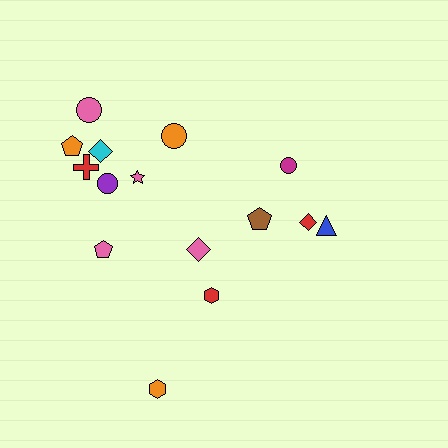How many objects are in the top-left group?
There are 8 objects.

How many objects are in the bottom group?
There are 3 objects.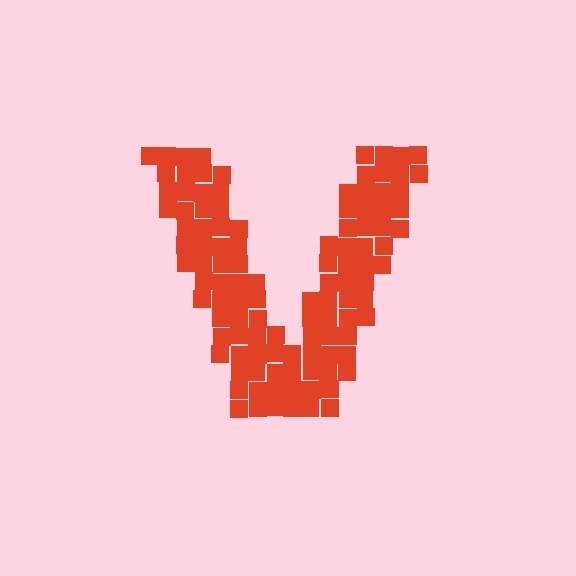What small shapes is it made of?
It is made of small squares.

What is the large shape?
The large shape is the letter V.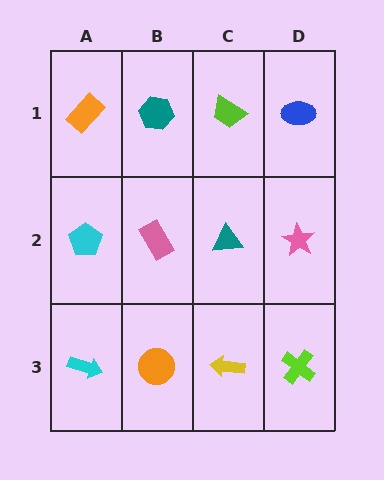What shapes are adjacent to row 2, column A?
An orange rectangle (row 1, column A), a cyan arrow (row 3, column A), a pink rectangle (row 2, column B).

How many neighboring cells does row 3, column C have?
3.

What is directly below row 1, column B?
A pink rectangle.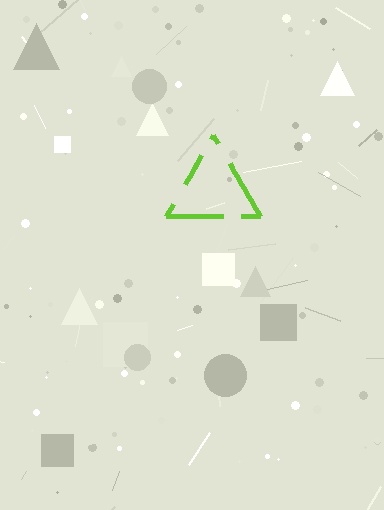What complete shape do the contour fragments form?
The contour fragments form a triangle.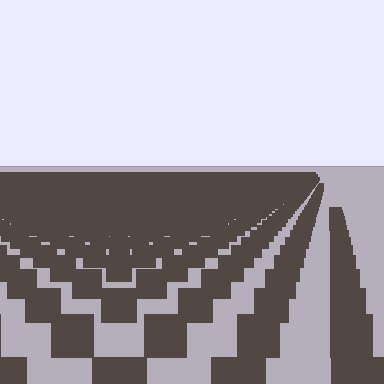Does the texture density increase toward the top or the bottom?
Density increases toward the top.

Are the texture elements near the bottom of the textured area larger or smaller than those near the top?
Larger. Near the bottom, elements are closer to the viewer and appear at a bigger on-screen size.